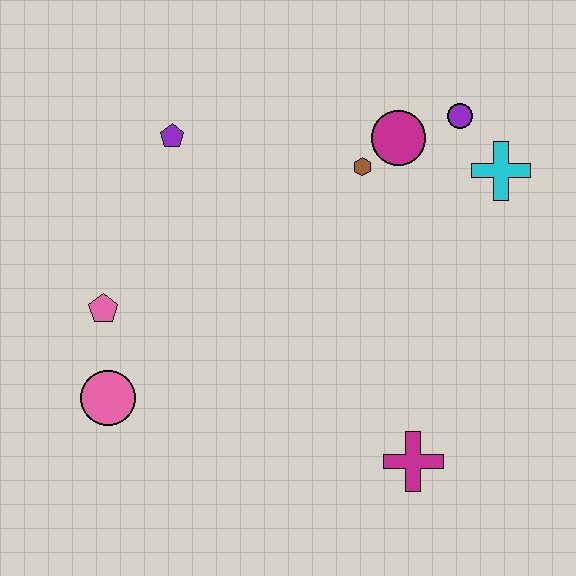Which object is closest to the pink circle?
The pink pentagon is closest to the pink circle.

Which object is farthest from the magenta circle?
The pink circle is farthest from the magenta circle.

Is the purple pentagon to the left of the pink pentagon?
No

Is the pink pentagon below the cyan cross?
Yes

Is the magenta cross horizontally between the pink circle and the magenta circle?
No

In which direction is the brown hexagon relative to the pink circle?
The brown hexagon is to the right of the pink circle.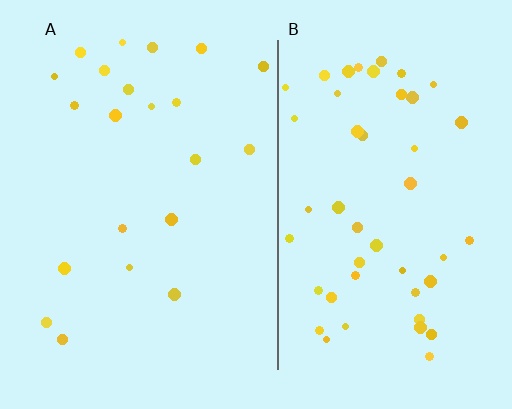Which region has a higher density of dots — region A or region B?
B (the right).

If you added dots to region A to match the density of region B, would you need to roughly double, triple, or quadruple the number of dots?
Approximately double.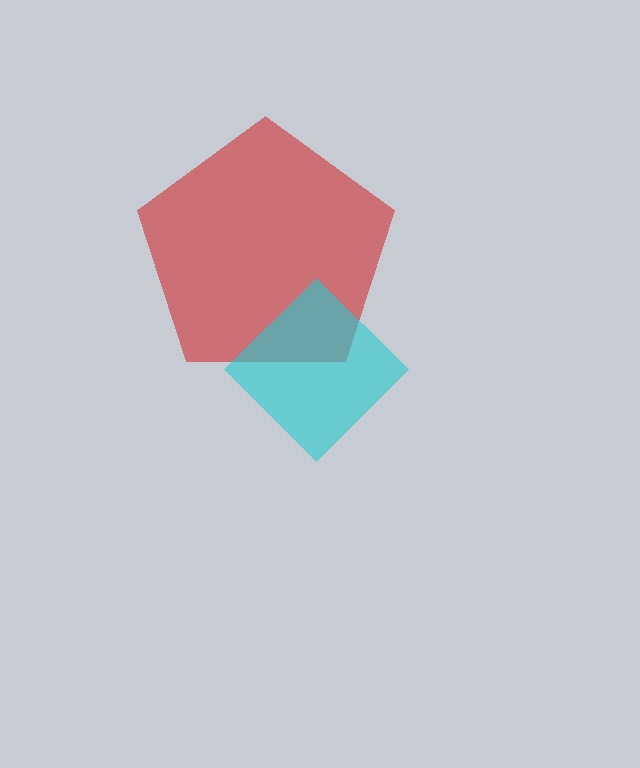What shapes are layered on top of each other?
The layered shapes are: a red pentagon, a cyan diamond.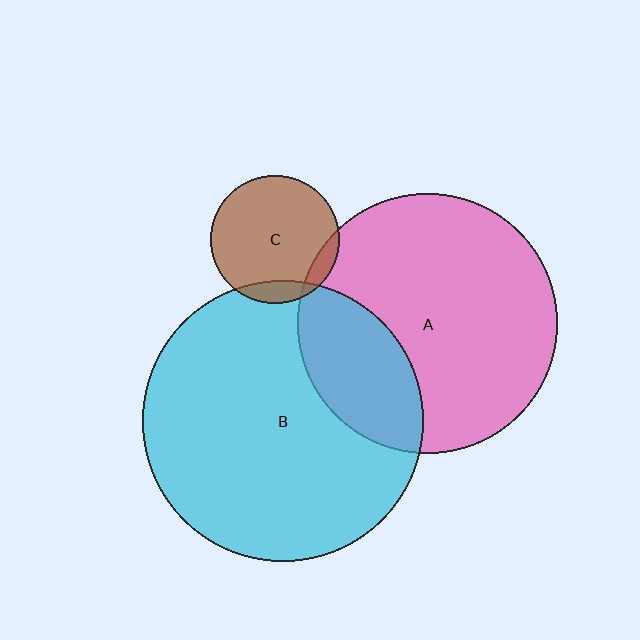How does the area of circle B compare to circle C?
Approximately 4.8 times.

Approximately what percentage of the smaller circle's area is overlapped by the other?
Approximately 10%.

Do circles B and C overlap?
Yes.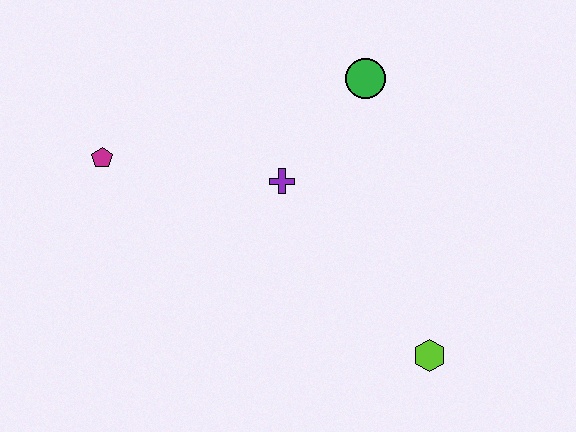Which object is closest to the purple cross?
The green circle is closest to the purple cross.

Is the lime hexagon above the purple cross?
No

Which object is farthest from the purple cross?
The lime hexagon is farthest from the purple cross.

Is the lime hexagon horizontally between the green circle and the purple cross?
No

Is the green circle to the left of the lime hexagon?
Yes